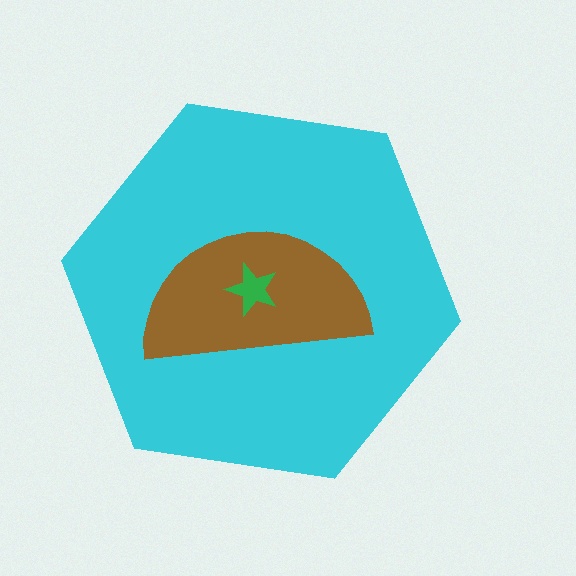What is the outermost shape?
The cyan hexagon.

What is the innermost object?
The green star.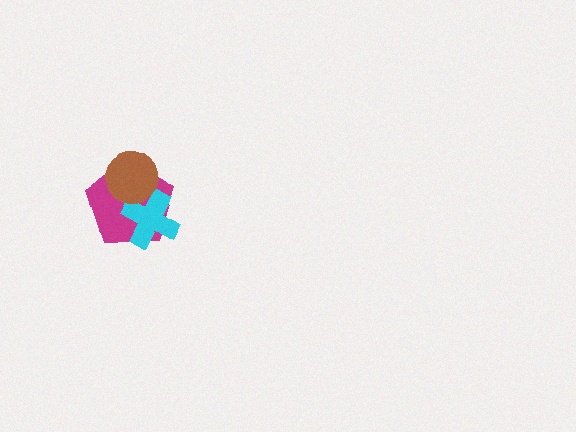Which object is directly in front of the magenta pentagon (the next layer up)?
The cyan cross is directly in front of the magenta pentagon.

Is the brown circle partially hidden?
No, no other shape covers it.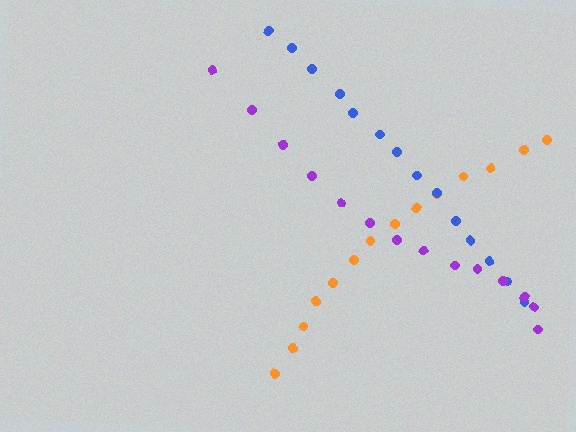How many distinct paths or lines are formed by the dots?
There are 3 distinct paths.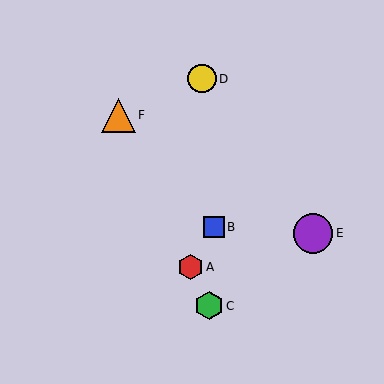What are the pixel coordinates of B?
Object B is at (214, 227).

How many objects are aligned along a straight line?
3 objects (A, C, F) are aligned along a straight line.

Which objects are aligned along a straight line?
Objects A, C, F are aligned along a straight line.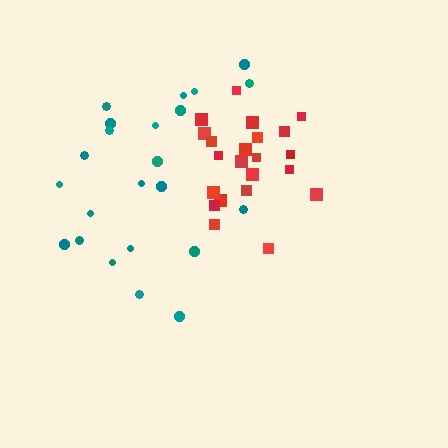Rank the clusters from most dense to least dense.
red, teal.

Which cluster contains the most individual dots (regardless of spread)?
Teal (23).